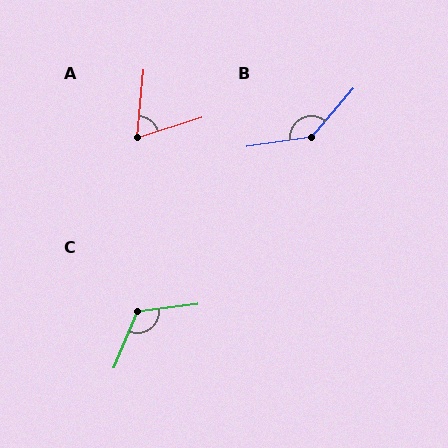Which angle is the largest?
B, at approximately 139 degrees.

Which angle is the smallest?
A, at approximately 67 degrees.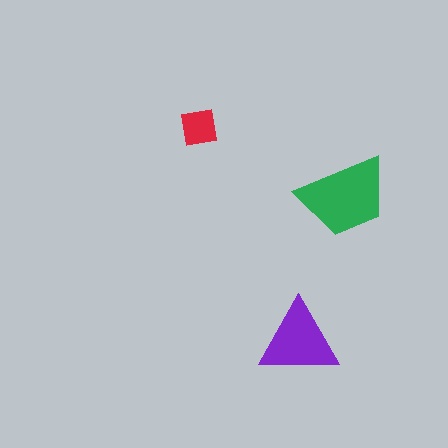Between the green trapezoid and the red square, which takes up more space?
The green trapezoid.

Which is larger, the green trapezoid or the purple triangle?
The green trapezoid.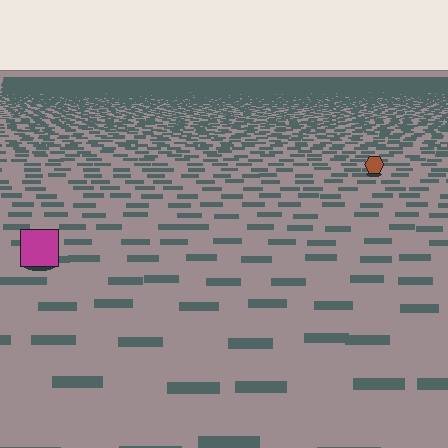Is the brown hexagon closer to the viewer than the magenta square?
No. The magenta square is closer — you can tell from the texture gradient: the ground texture is coarser near it.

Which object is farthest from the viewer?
The brown hexagon is farthest from the viewer. It appears smaller and the ground texture around it is denser.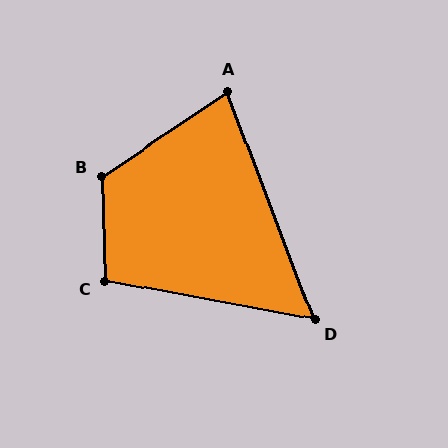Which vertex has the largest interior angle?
B, at approximately 121 degrees.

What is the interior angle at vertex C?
Approximately 103 degrees (obtuse).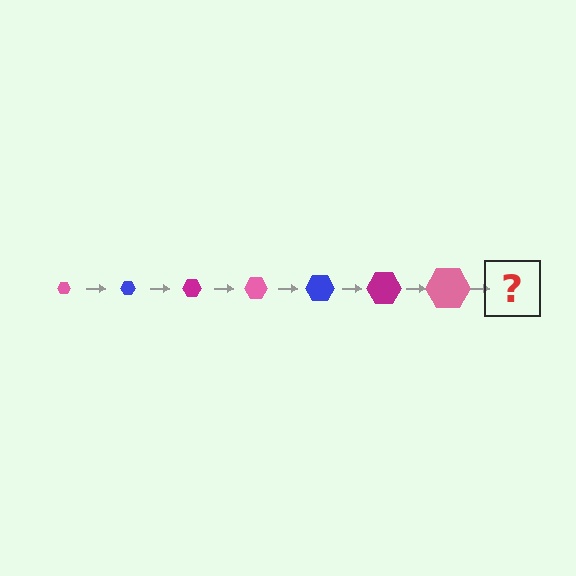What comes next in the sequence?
The next element should be a blue hexagon, larger than the previous one.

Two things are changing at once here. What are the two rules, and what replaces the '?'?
The two rules are that the hexagon grows larger each step and the color cycles through pink, blue, and magenta. The '?' should be a blue hexagon, larger than the previous one.